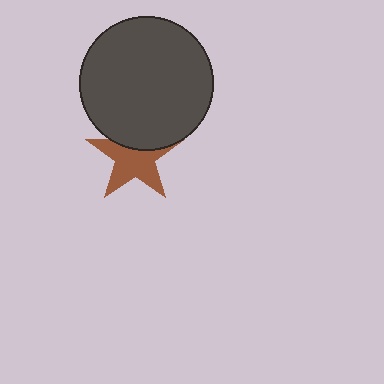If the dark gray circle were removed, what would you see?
You would see the complete brown star.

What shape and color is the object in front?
The object in front is a dark gray circle.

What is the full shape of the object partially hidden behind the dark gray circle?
The partially hidden object is a brown star.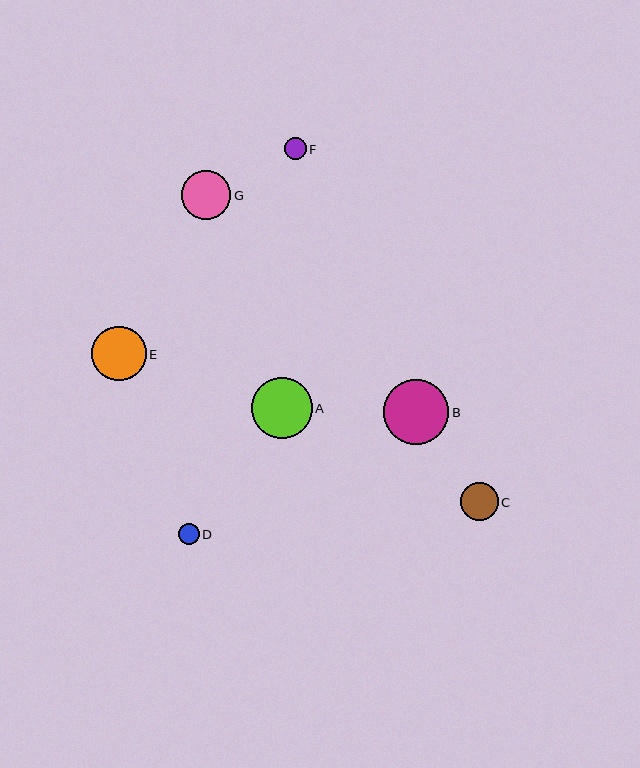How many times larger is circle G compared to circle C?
Circle G is approximately 1.3 times the size of circle C.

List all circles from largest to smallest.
From largest to smallest: B, A, E, G, C, F, D.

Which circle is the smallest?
Circle D is the smallest with a size of approximately 21 pixels.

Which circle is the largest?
Circle B is the largest with a size of approximately 65 pixels.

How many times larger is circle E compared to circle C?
Circle E is approximately 1.4 times the size of circle C.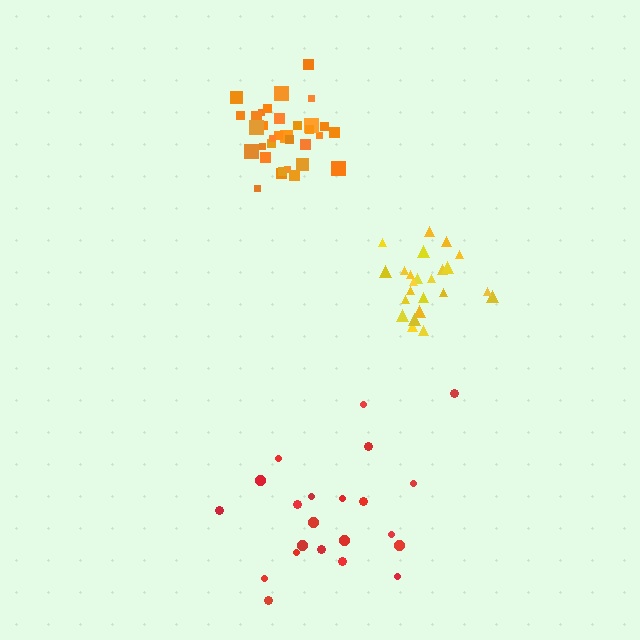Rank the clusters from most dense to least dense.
orange, yellow, red.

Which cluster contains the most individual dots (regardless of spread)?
Orange (33).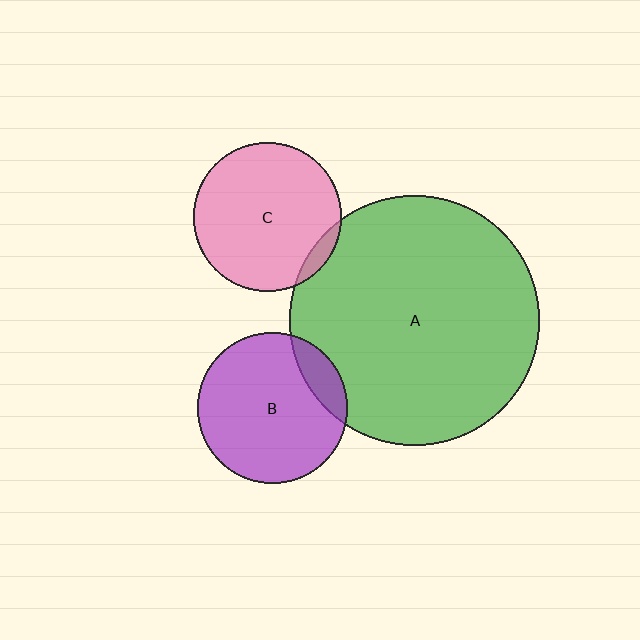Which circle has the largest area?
Circle A (green).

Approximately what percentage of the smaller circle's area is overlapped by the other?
Approximately 15%.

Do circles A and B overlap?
Yes.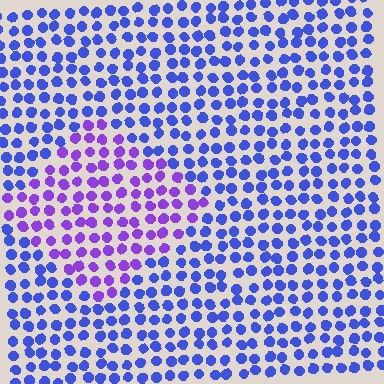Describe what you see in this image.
The image is filled with small blue elements in a uniform arrangement. A diamond-shaped region is visible where the elements are tinted to a slightly different hue, forming a subtle color boundary.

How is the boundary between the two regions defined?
The boundary is defined purely by a slight shift in hue (about 39 degrees). Spacing, size, and orientation are identical on both sides.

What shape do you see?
I see a diamond.